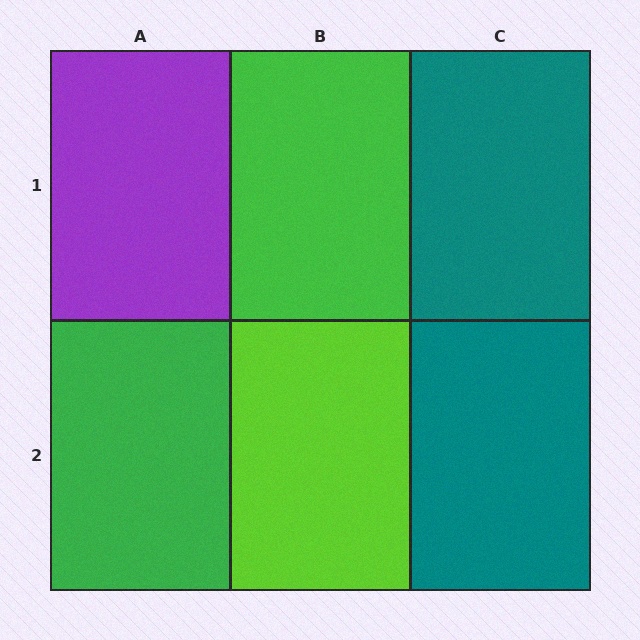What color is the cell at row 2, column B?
Lime.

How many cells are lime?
1 cell is lime.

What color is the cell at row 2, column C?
Teal.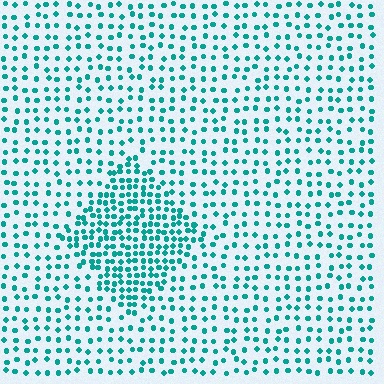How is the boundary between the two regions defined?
The boundary is defined by a change in element density (approximately 2.0x ratio). All elements are the same color, size, and shape.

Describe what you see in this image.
The image contains small teal elements arranged at two different densities. A diamond-shaped region is visible where the elements are more densely packed than the surrounding area.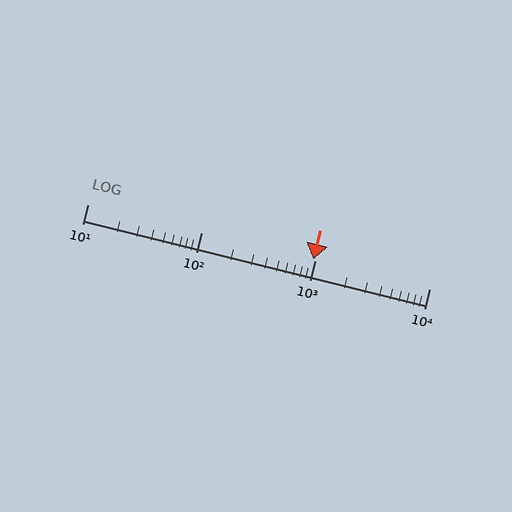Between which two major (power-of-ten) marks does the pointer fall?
The pointer is between 100 and 1000.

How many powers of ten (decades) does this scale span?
The scale spans 3 decades, from 10 to 10000.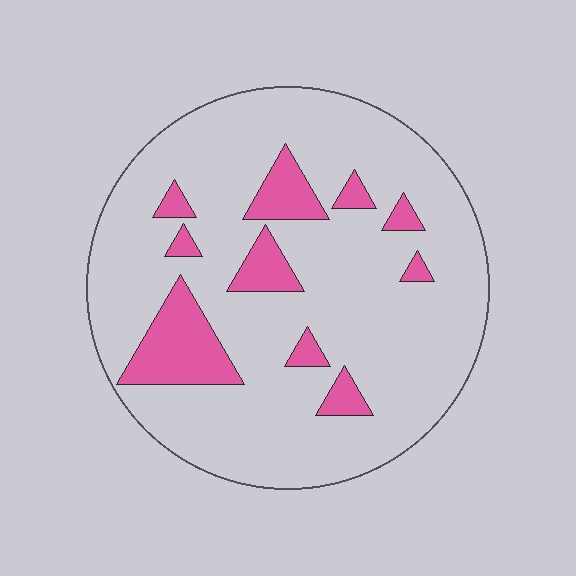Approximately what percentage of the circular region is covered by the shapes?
Approximately 15%.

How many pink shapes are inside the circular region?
10.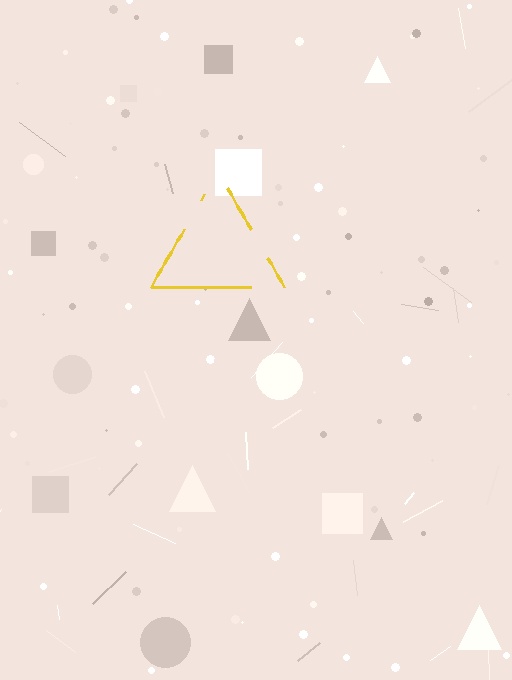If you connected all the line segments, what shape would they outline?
They would outline a triangle.